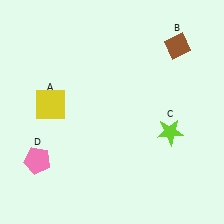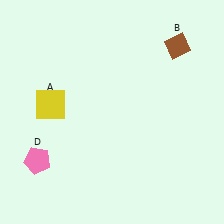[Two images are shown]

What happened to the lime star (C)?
The lime star (C) was removed in Image 2. It was in the bottom-right area of Image 1.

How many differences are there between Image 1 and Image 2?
There is 1 difference between the two images.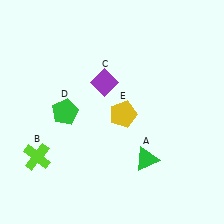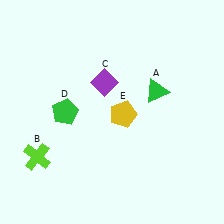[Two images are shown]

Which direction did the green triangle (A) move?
The green triangle (A) moved up.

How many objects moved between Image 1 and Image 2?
1 object moved between the two images.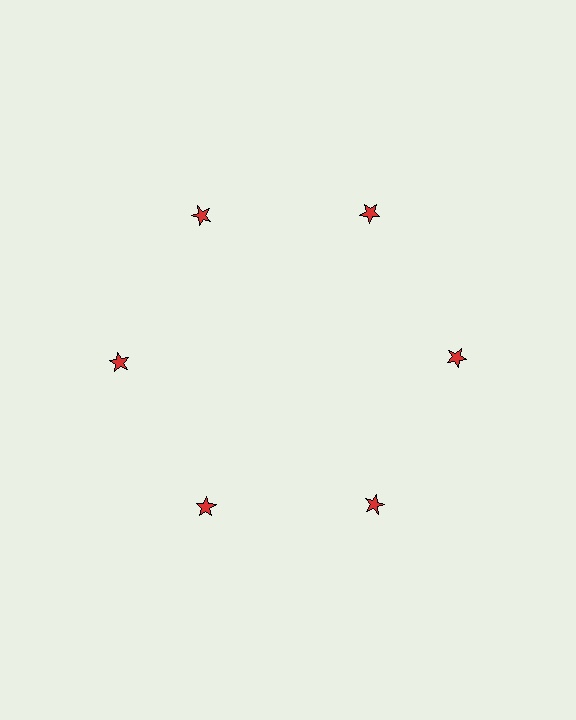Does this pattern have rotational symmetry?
Yes, this pattern has 6-fold rotational symmetry. It looks the same after rotating 60 degrees around the center.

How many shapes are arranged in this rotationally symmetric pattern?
There are 6 shapes, arranged in 6 groups of 1.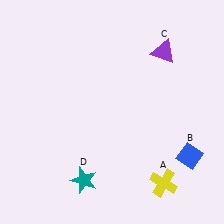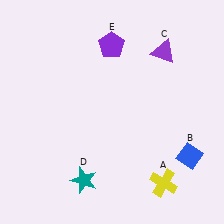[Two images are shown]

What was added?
A purple pentagon (E) was added in Image 2.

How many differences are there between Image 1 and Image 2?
There is 1 difference between the two images.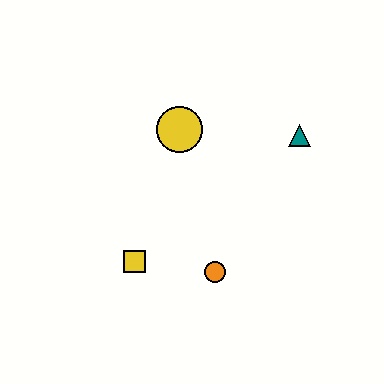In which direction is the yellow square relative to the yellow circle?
The yellow square is below the yellow circle.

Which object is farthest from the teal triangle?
The yellow square is farthest from the teal triangle.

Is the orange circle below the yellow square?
Yes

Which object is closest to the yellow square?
The orange circle is closest to the yellow square.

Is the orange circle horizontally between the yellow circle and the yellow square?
No